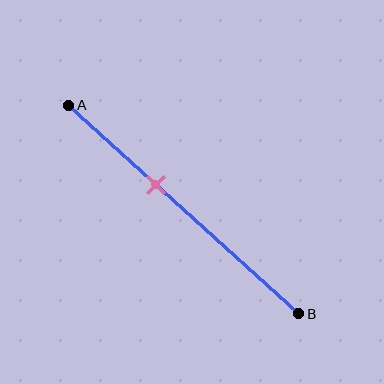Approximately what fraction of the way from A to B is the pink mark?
The pink mark is approximately 40% of the way from A to B.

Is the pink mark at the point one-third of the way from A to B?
No, the mark is at about 40% from A, not at the 33% one-third point.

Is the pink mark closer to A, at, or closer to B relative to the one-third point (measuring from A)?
The pink mark is closer to point B than the one-third point of segment AB.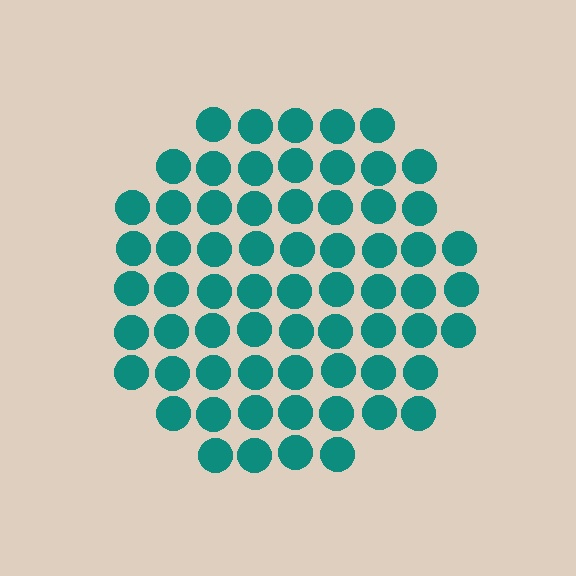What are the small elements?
The small elements are circles.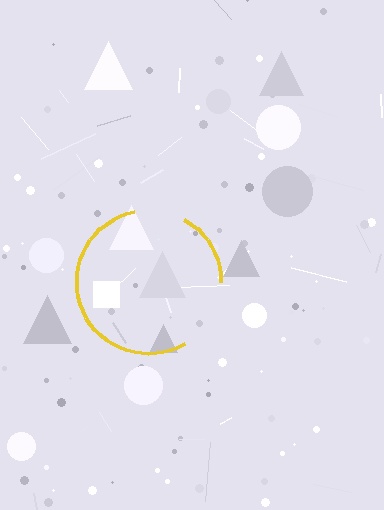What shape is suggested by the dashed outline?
The dashed outline suggests a circle.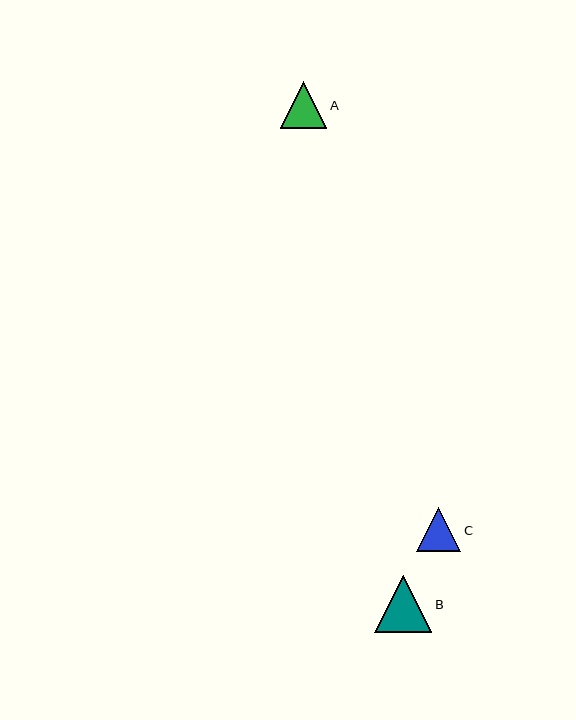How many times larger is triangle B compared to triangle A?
Triangle B is approximately 1.2 times the size of triangle A.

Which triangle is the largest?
Triangle B is the largest with a size of approximately 57 pixels.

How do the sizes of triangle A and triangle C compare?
Triangle A and triangle C are approximately the same size.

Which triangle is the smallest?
Triangle C is the smallest with a size of approximately 45 pixels.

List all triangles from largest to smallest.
From largest to smallest: B, A, C.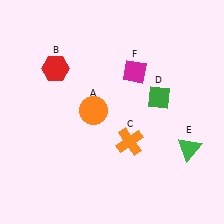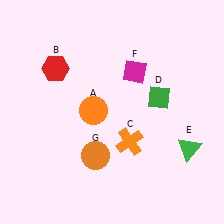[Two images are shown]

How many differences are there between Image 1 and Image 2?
There is 1 difference between the two images.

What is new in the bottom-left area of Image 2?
An orange circle (G) was added in the bottom-left area of Image 2.